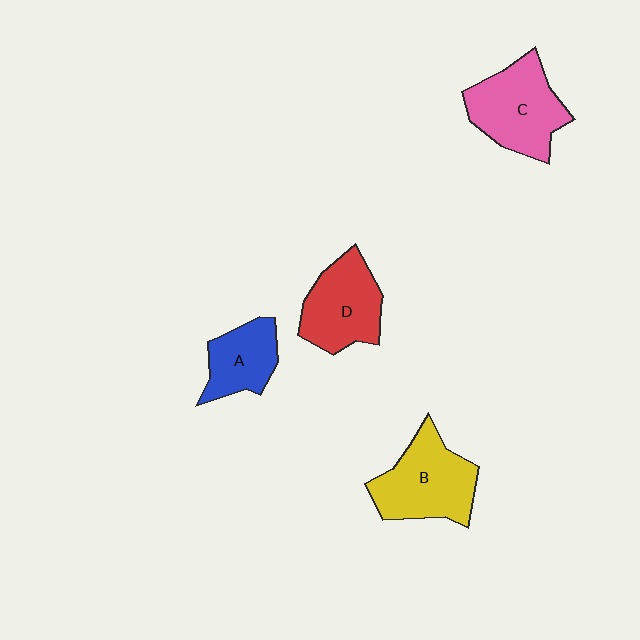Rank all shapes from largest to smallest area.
From largest to smallest: B (yellow), C (pink), D (red), A (blue).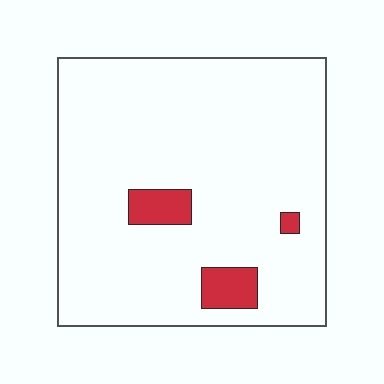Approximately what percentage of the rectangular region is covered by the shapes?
Approximately 5%.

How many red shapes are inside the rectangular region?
3.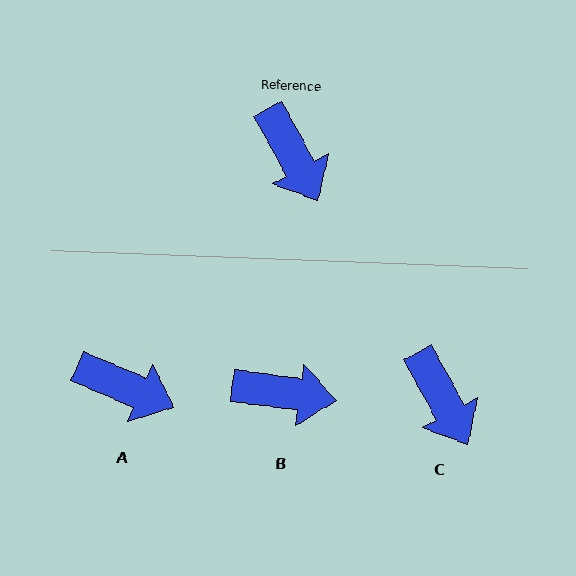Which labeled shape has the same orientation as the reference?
C.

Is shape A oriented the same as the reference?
No, it is off by about 38 degrees.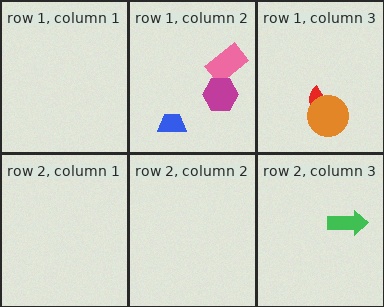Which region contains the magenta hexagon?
The row 1, column 2 region.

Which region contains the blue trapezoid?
The row 1, column 2 region.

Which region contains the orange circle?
The row 1, column 3 region.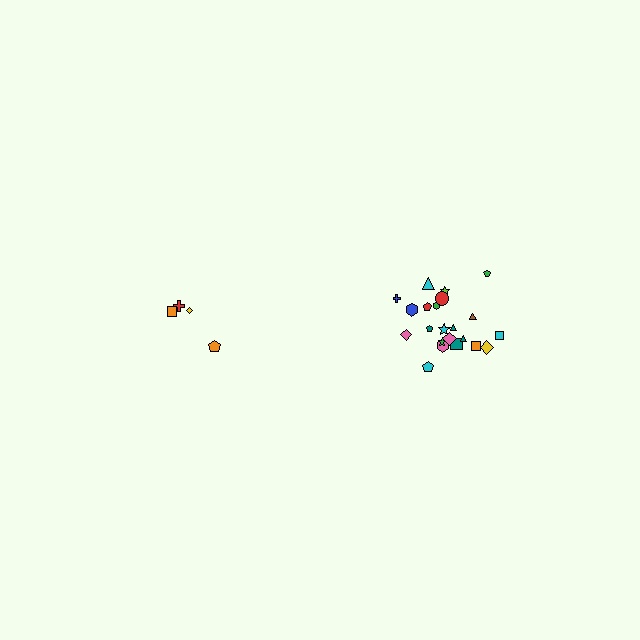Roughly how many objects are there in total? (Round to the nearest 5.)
Roughly 25 objects in total.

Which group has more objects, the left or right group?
The right group.